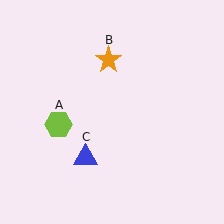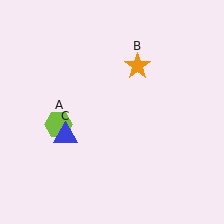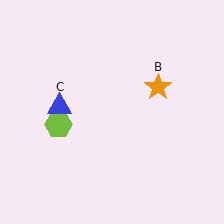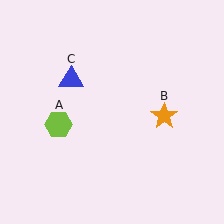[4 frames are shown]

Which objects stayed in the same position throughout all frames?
Lime hexagon (object A) remained stationary.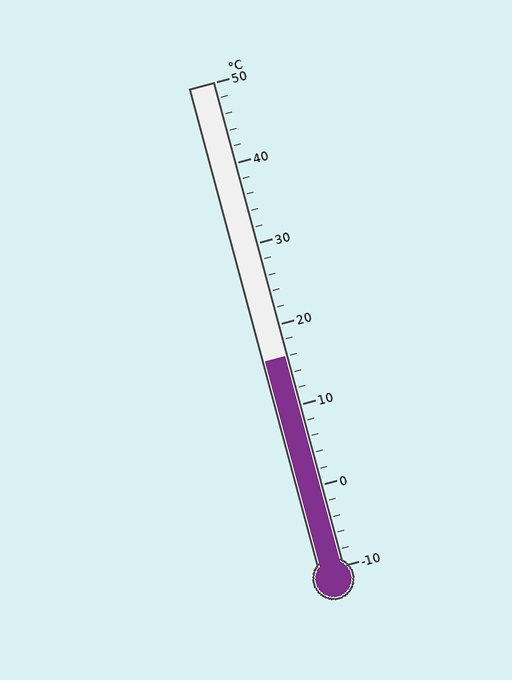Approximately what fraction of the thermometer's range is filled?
The thermometer is filled to approximately 45% of its range.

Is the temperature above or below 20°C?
The temperature is below 20°C.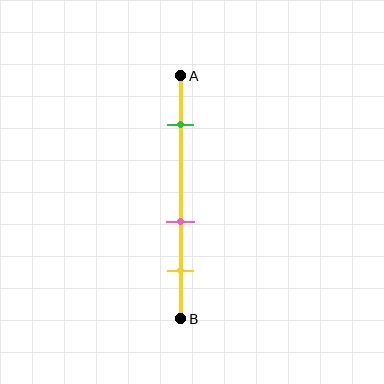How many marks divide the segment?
There are 3 marks dividing the segment.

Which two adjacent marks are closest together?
The pink and yellow marks are the closest adjacent pair.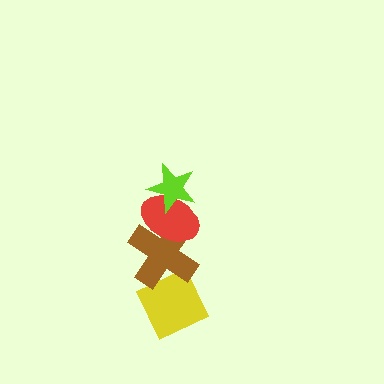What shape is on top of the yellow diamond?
The brown cross is on top of the yellow diamond.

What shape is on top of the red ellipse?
The lime star is on top of the red ellipse.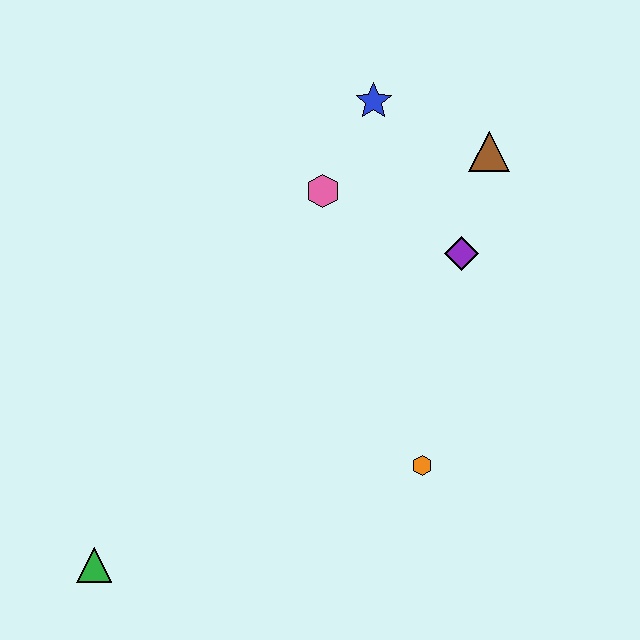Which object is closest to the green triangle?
The orange hexagon is closest to the green triangle.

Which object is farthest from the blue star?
The green triangle is farthest from the blue star.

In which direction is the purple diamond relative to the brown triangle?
The purple diamond is below the brown triangle.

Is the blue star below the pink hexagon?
No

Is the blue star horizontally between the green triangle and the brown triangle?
Yes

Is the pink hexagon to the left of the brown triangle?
Yes